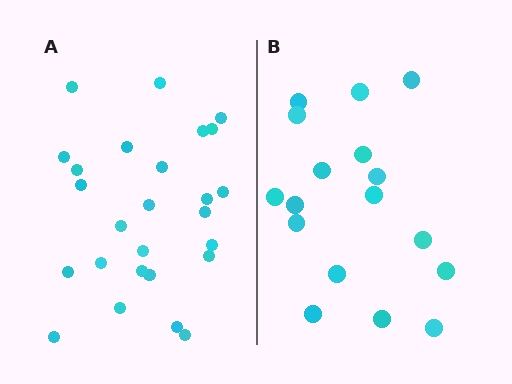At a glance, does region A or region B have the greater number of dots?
Region A (the left region) has more dots.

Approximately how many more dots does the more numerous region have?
Region A has roughly 8 or so more dots than region B.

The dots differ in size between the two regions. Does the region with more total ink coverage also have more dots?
No. Region B has more total ink coverage because its dots are larger, but region A actually contains more individual dots. Total area can be misleading — the number of items is what matters here.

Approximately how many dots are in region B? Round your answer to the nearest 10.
About 20 dots. (The exact count is 17, which rounds to 20.)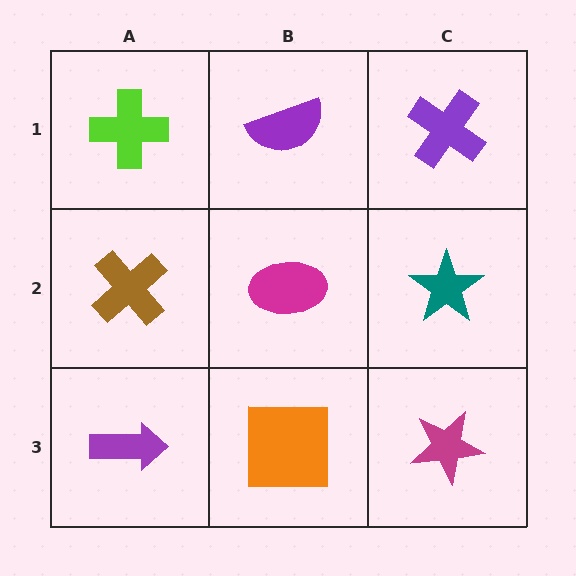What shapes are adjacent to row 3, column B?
A magenta ellipse (row 2, column B), a purple arrow (row 3, column A), a magenta star (row 3, column C).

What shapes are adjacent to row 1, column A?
A brown cross (row 2, column A), a purple semicircle (row 1, column B).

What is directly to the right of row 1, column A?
A purple semicircle.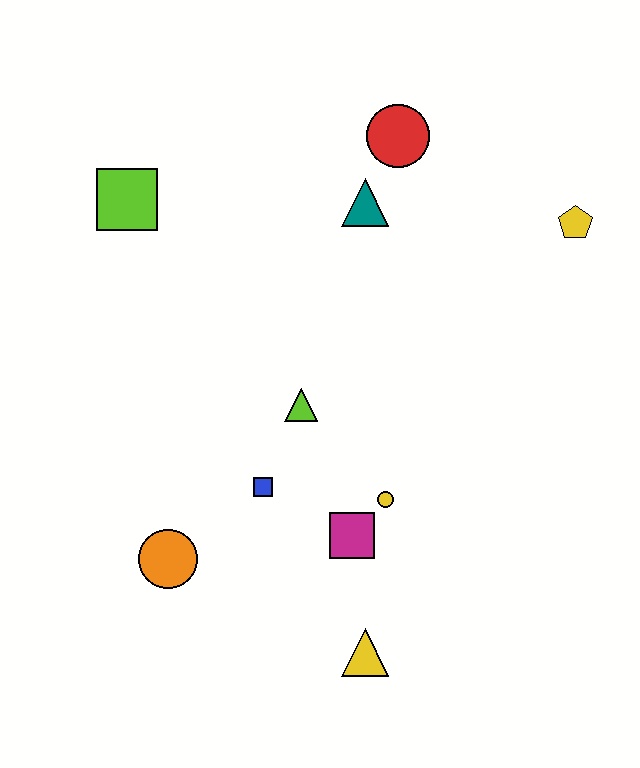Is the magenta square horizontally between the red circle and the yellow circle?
No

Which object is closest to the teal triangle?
The red circle is closest to the teal triangle.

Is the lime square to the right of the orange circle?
No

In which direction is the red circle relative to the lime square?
The red circle is to the right of the lime square.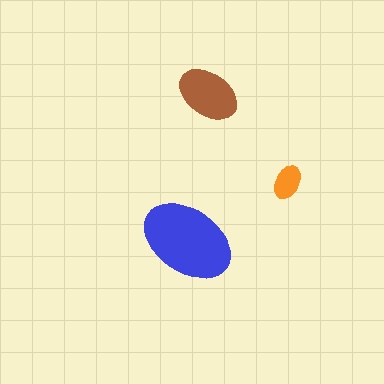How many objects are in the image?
There are 3 objects in the image.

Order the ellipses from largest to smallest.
the blue one, the brown one, the orange one.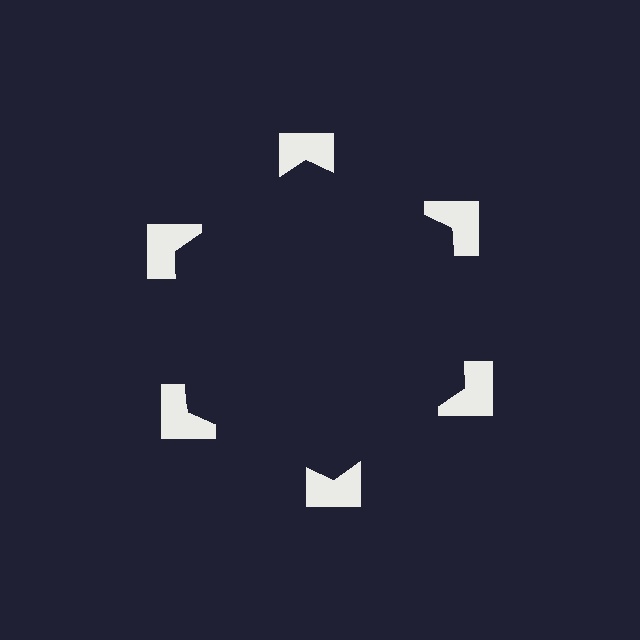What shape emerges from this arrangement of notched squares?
An illusory hexagon — its edges are inferred from the aligned wedge cuts in the notched squares, not physically drawn.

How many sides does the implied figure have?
6 sides.